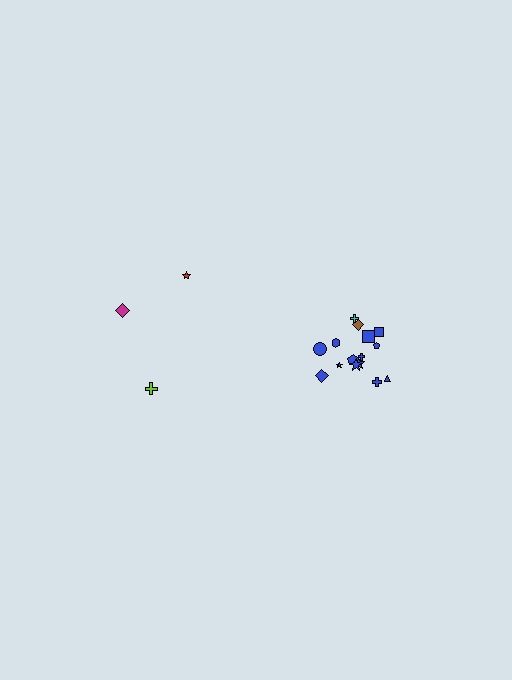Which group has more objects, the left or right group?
The right group.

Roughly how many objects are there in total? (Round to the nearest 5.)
Roughly 20 objects in total.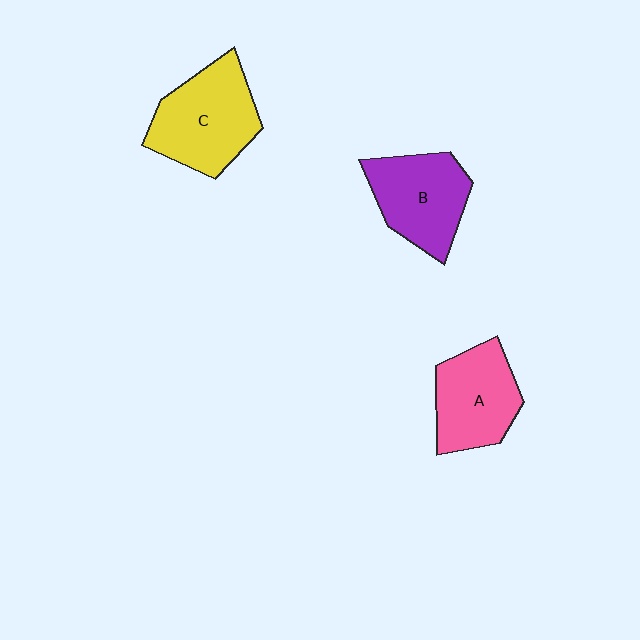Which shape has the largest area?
Shape C (yellow).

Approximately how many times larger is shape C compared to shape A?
Approximately 1.2 times.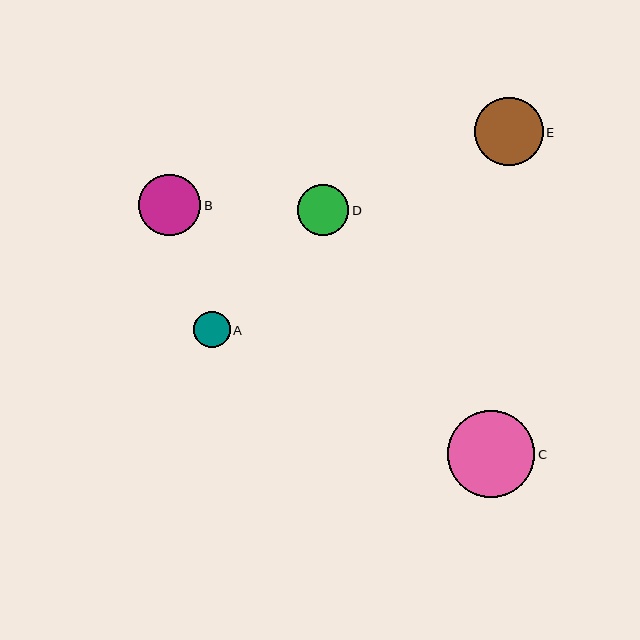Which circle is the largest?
Circle C is the largest with a size of approximately 87 pixels.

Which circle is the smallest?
Circle A is the smallest with a size of approximately 36 pixels.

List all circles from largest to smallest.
From largest to smallest: C, E, B, D, A.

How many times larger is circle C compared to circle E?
Circle C is approximately 1.3 times the size of circle E.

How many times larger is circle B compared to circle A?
Circle B is approximately 1.7 times the size of circle A.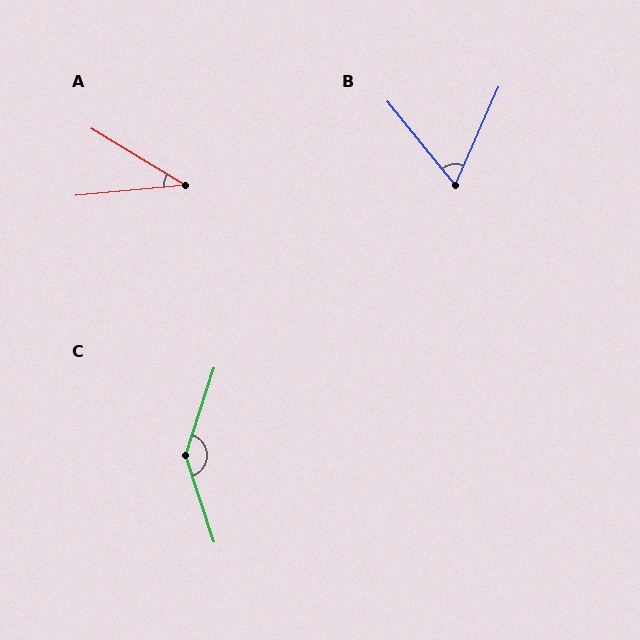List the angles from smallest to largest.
A (37°), B (63°), C (144°).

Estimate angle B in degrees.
Approximately 63 degrees.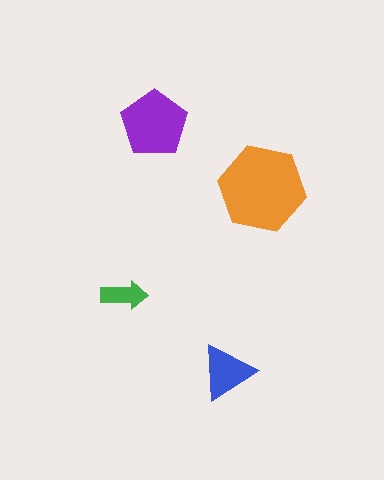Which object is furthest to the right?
The orange hexagon is rightmost.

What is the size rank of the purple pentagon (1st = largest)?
2nd.